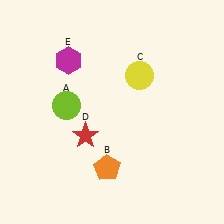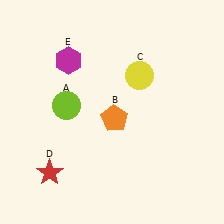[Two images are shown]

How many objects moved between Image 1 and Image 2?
2 objects moved between the two images.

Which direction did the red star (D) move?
The red star (D) moved down.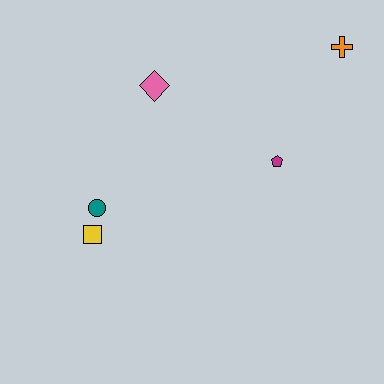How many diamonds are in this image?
There is 1 diamond.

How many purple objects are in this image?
There are no purple objects.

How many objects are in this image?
There are 5 objects.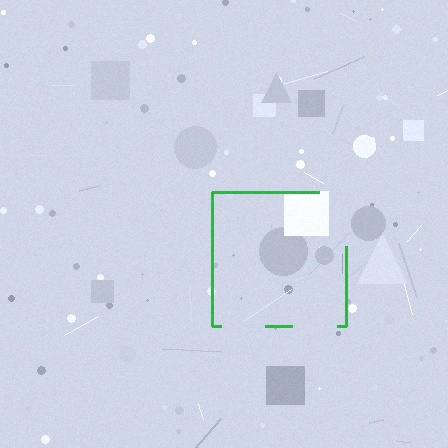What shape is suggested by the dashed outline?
The dashed outline suggests a square.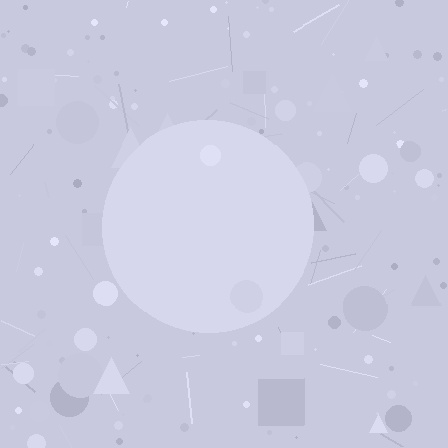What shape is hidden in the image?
A circle is hidden in the image.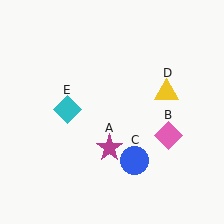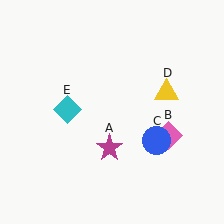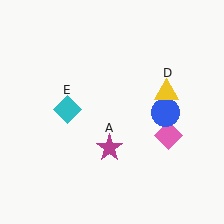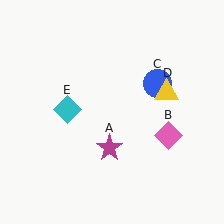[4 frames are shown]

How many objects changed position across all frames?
1 object changed position: blue circle (object C).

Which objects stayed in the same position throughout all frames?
Magenta star (object A) and pink diamond (object B) and yellow triangle (object D) and cyan diamond (object E) remained stationary.